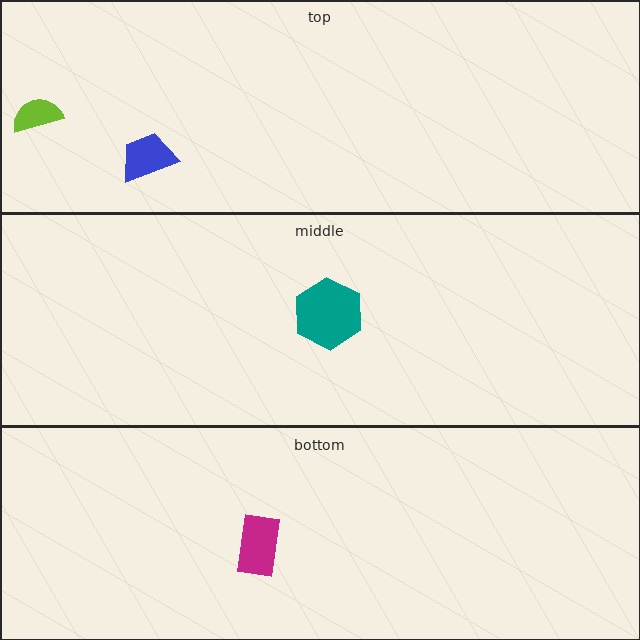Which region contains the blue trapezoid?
The top region.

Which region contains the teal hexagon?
The middle region.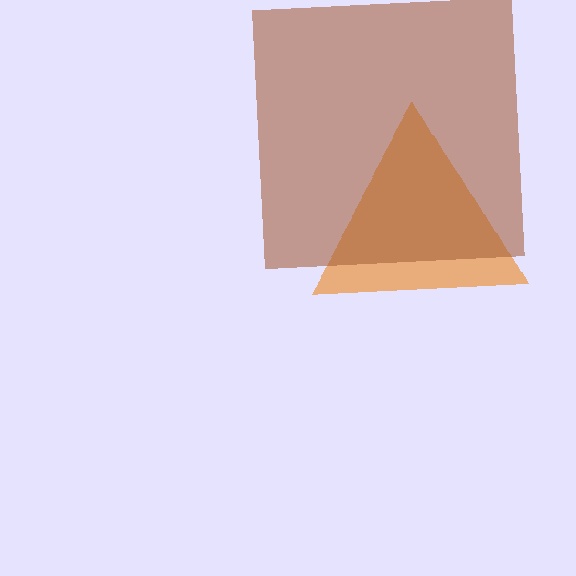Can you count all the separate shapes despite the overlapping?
Yes, there are 2 separate shapes.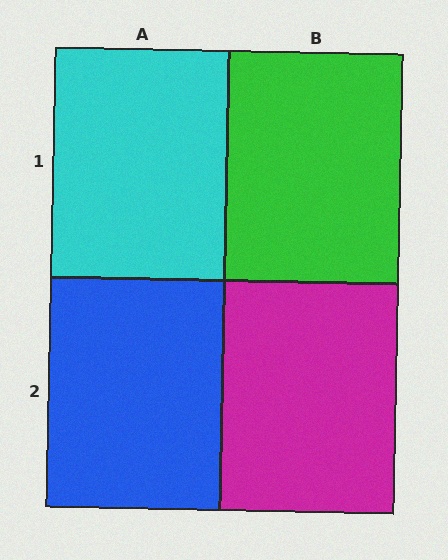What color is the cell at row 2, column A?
Blue.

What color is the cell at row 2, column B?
Magenta.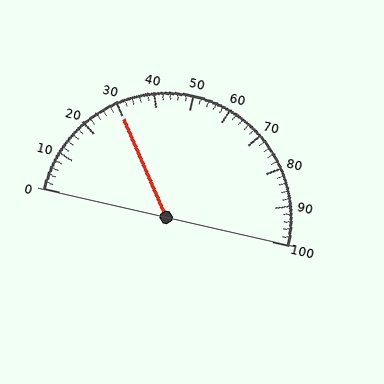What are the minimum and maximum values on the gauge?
The gauge ranges from 0 to 100.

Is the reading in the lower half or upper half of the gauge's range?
The reading is in the lower half of the range (0 to 100).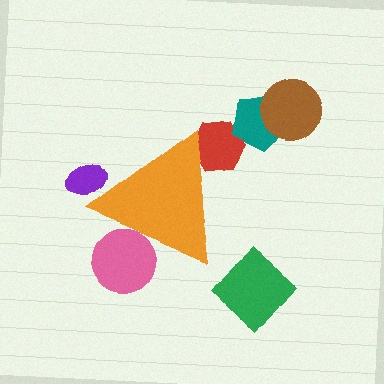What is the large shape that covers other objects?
An orange triangle.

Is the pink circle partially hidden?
Yes, the pink circle is partially hidden behind the orange triangle.